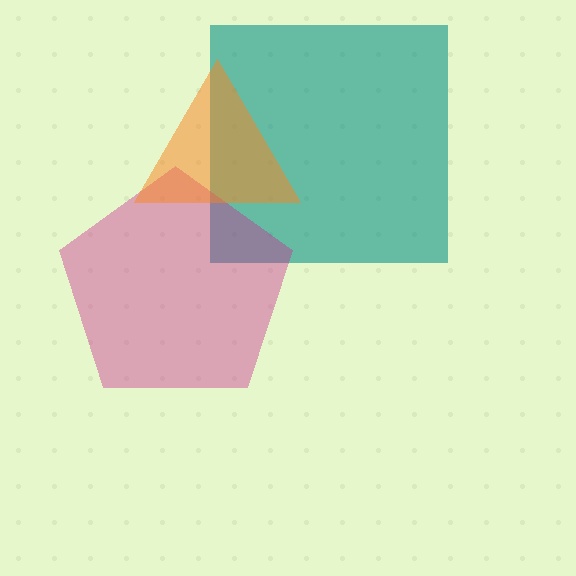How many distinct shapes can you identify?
There are 3 distinct shapes: a teal square, a magenta pentagon, an orange triangle.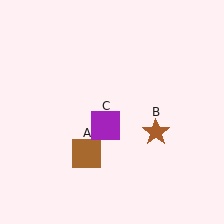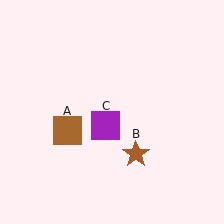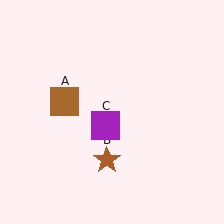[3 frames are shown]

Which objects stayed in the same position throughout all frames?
Purple square (object C) remained stationary.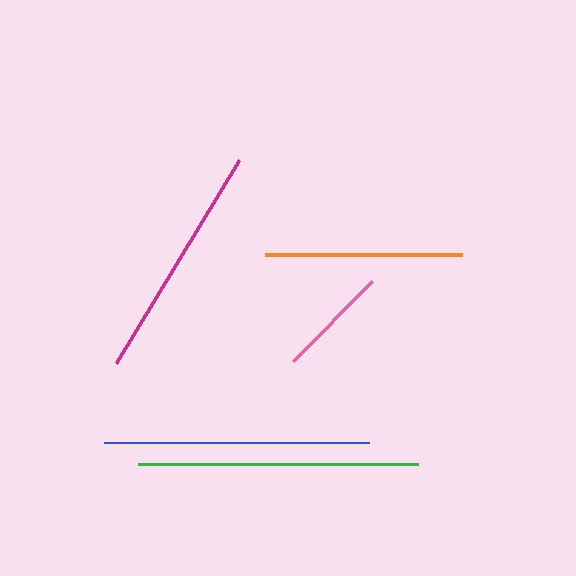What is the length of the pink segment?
The pink segment is approximately 113 pixels long.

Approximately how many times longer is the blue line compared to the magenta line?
The blue line is approximately 1.1 times the length of the magenta line.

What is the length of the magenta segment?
The magenta segment is approximately 238 pixels long.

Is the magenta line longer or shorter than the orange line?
The magenta line is longer than the orange line.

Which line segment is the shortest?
The pink line is the shortest at approximately 113 pixels.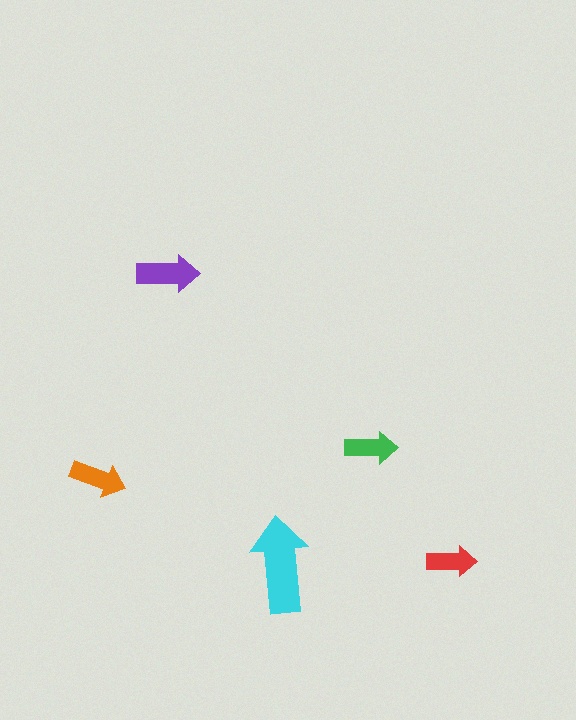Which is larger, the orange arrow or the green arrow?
The orange one.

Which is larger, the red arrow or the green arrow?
The green one.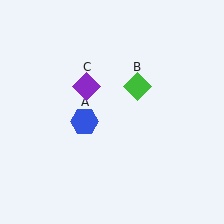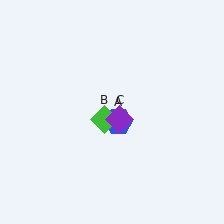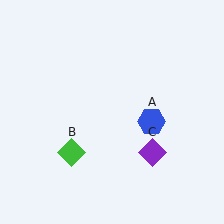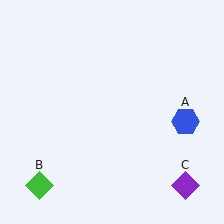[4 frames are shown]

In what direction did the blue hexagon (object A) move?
The blue hexagon (object A) moved right.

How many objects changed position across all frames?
3 objects changed position: blue hexagon (object A), green diamond (object B), purple diamond (object C).